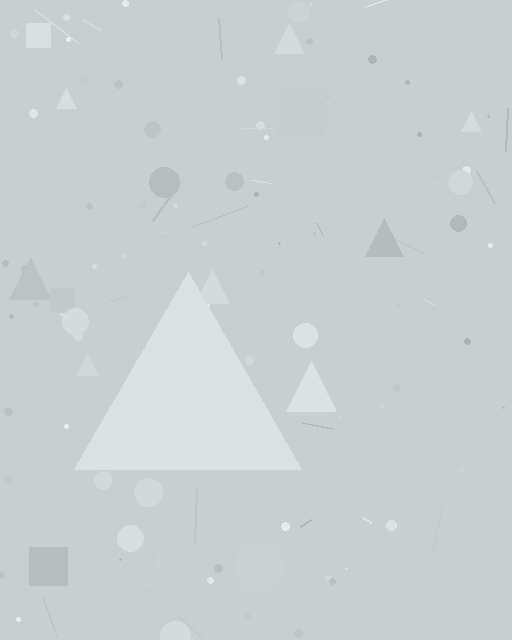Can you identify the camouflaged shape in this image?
The camouflaged shape is a triangle.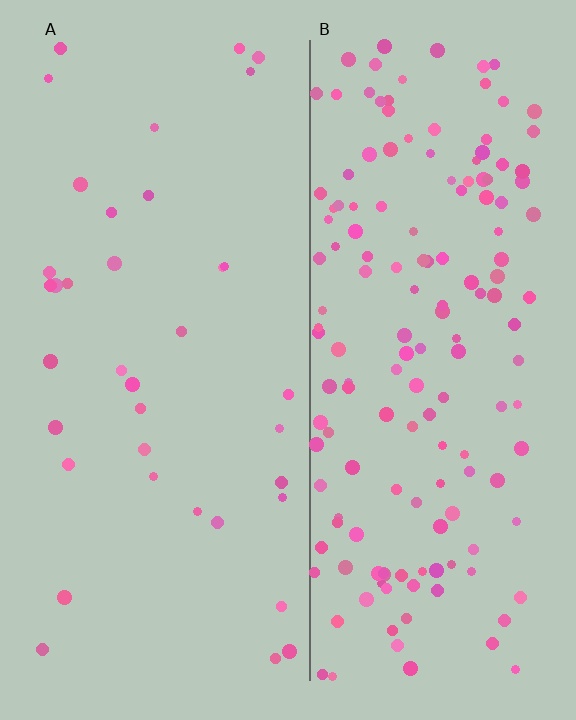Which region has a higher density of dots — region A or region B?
B (the right).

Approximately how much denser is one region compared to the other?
Approximately 4.4× — region B over region A.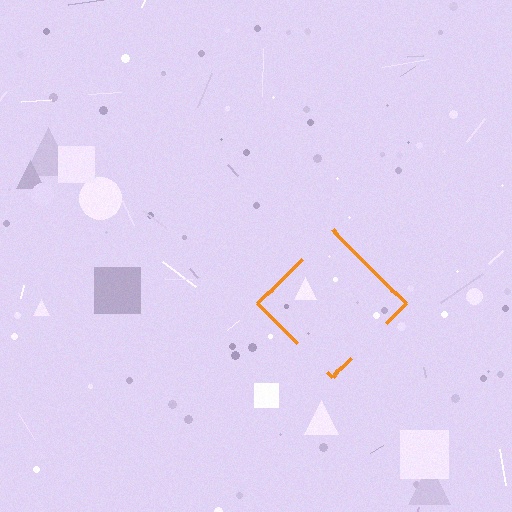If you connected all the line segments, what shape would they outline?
They would outline a diamond.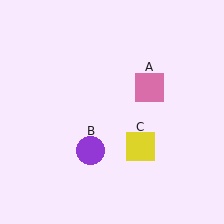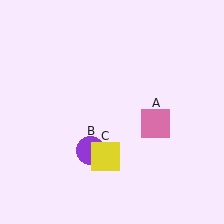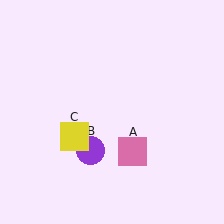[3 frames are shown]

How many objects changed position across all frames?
2 objects changed position: pink square (object A), yellow square (object C).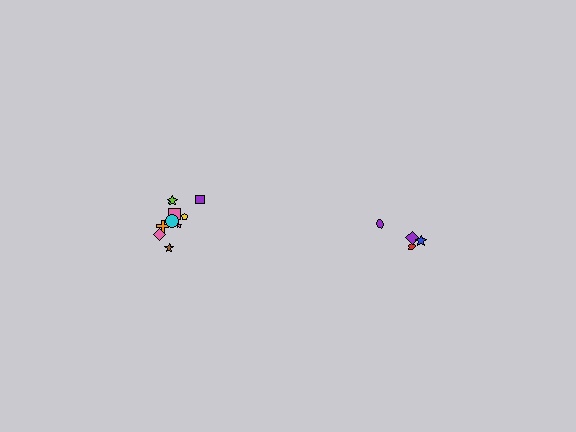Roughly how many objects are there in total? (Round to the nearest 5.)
Roughly 15 objects in total.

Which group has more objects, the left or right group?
The left group.